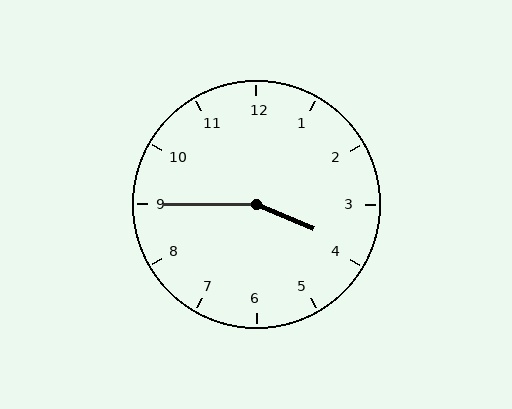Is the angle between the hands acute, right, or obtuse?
It is obtuse.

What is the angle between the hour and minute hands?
Approximately 158 degrees.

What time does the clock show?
3:45.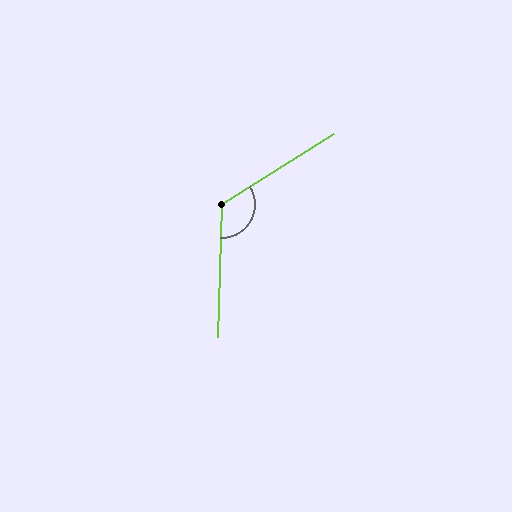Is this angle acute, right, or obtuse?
It is obtuse.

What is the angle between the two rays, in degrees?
Approximately 124 degrees.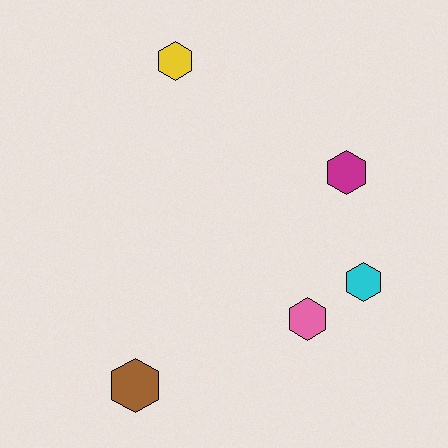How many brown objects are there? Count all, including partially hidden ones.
There is 1 brown object.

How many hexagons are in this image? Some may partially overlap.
There are 5 hexagons.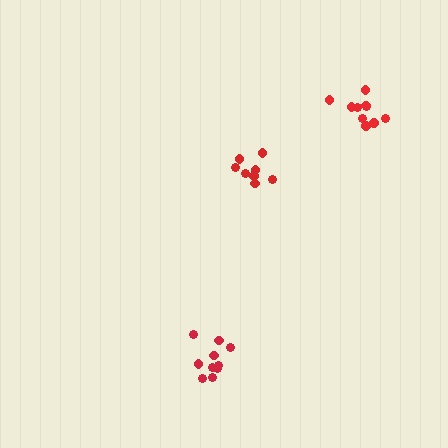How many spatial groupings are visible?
There are 3 spatial groupings.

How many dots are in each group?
Group 1: 10 dots, Group 2: 8 dots, Group 3: 10 dots (28 total).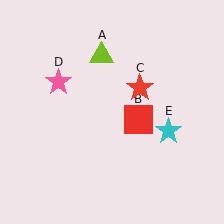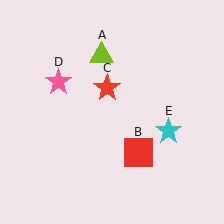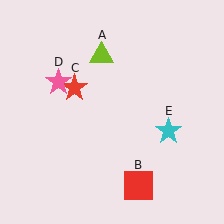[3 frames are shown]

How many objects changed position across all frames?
2 objects changed position: red square (object B), red star (object C).